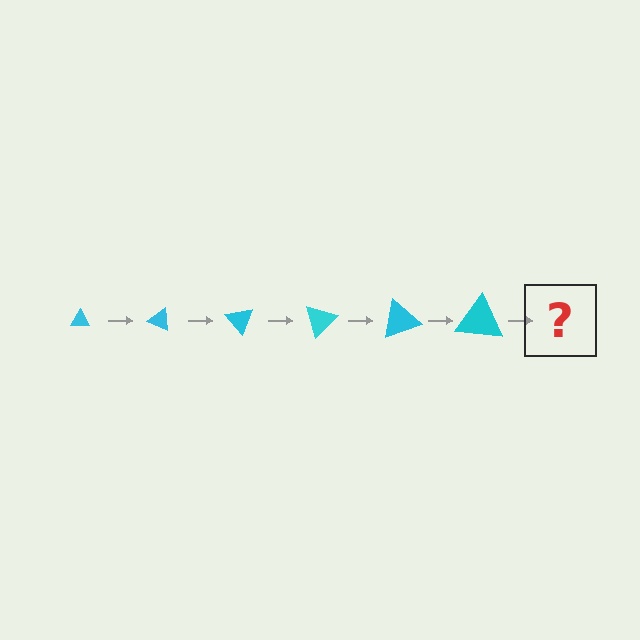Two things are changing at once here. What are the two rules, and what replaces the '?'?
The two rules are that the triangle grows larger each step and it rotates 25 degrees each step. The '?' should be a triangle, larger than the previous one and rotated 150 degrees from the start.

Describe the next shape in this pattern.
It should be a triangle, larger than the previous one and rotated 150 degrees from the start.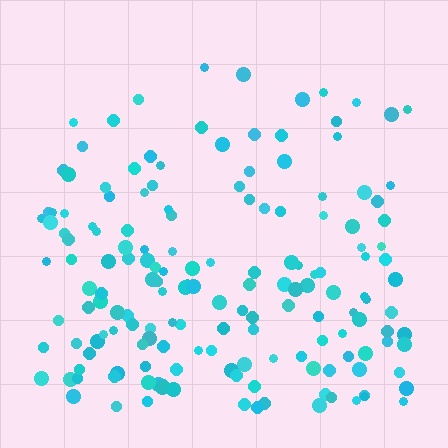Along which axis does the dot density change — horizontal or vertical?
Vertical.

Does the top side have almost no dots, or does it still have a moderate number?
Still a moderate number, just noticeably fewer than the bottom.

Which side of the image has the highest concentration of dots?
The bottom.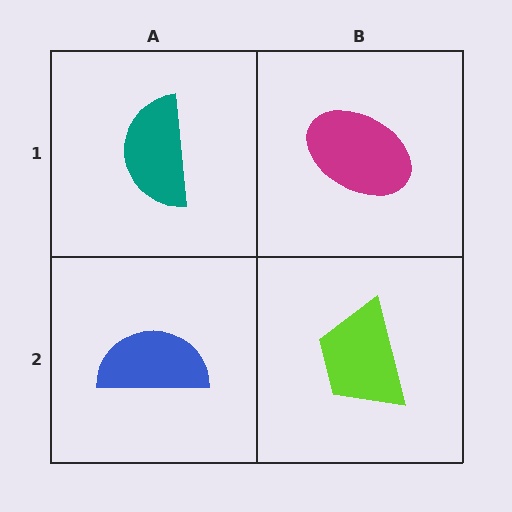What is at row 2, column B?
A lime trapezoid.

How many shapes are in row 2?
2 shapes.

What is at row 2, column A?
A blue semicircle.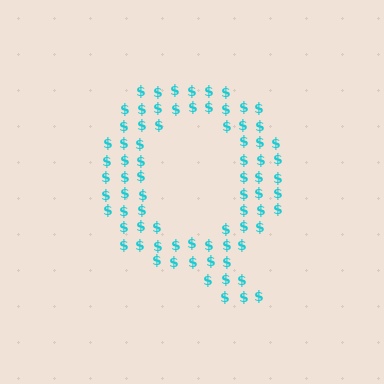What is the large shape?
The large shape is the letter Q.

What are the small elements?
The small elements are dollar signs.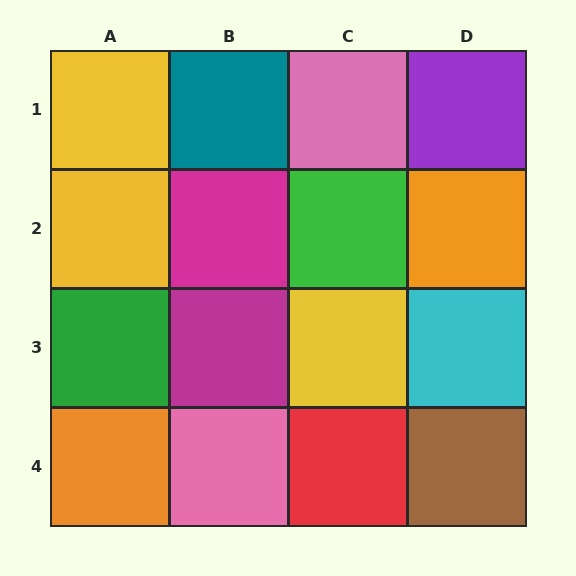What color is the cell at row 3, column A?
Green.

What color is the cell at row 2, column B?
Magenta.